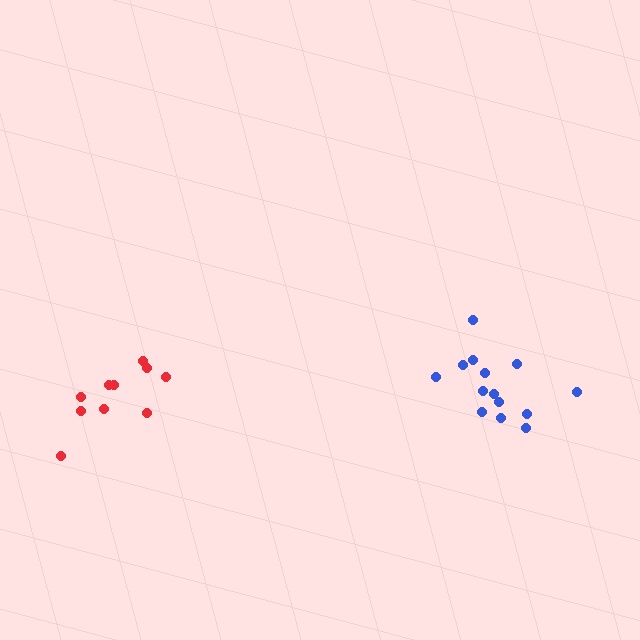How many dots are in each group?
Group 1: 10 dots, Group 2: 14 dots (24 total).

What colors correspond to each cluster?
The clusters are colored: red, blue.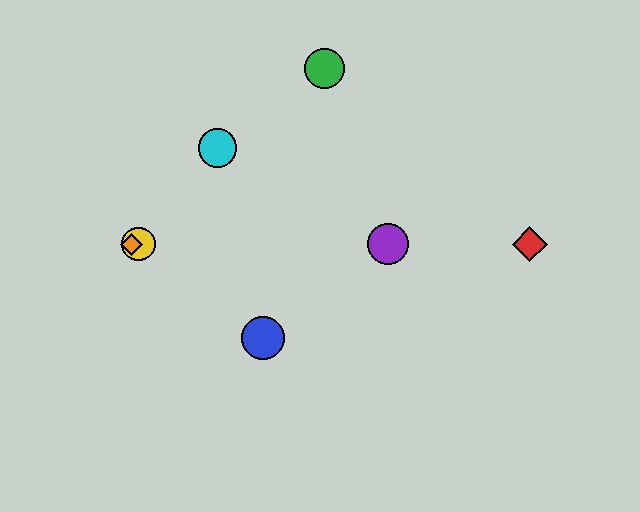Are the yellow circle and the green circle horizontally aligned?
No, the yellow circle is at y≈244 and the green circle is at y≈68.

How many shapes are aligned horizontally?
4 shapes (the red diamond, the yellow circle, the purple circle, the orange diamond) are aligned horizontally.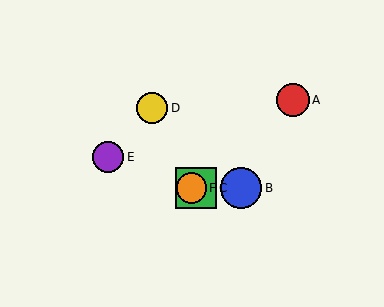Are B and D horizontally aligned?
No, B is at y≈188 and D is at y≈108.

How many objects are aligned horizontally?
3 objects (B, C, F) are aligned horizontally.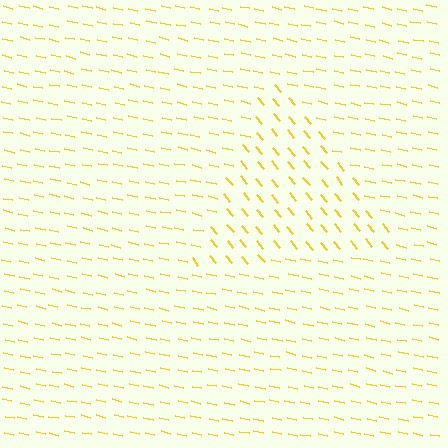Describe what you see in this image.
The image is filled with small yellow line segments. A triangle region in the image has lines oriented differently from the surrounding lines, creating a visible texture boundary.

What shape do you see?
I see a triangle.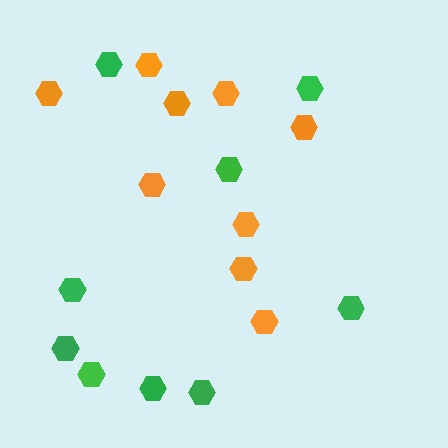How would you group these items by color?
There are 2 groups: one group of orange hexagons (9) and one group of green hexagons (9).